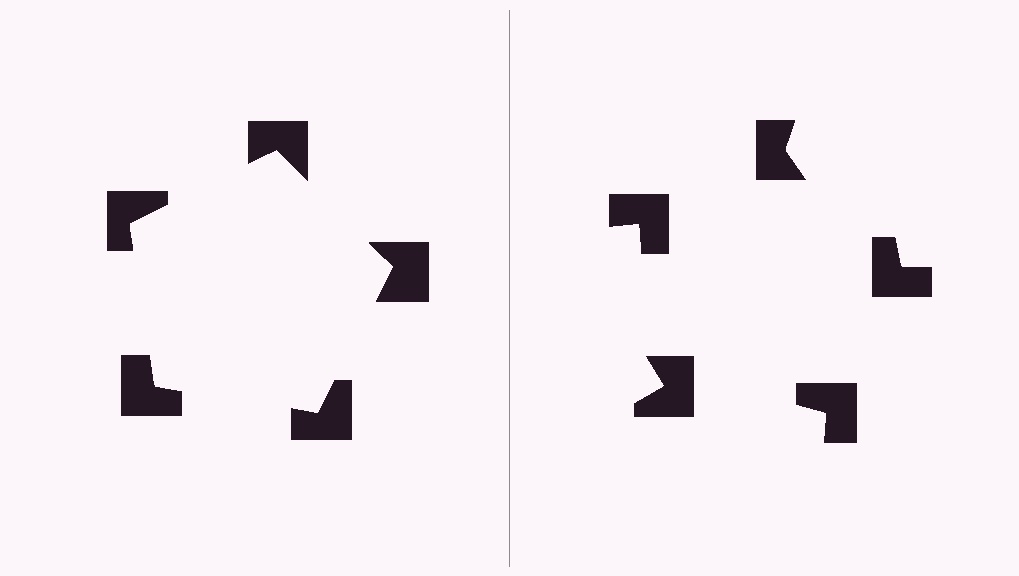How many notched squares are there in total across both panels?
10 — 5 on each side.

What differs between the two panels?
The notched squares are positioned identically on both sides; only the wedge orientations differ. On the left they align to a pentagon; on the right they are misaligned.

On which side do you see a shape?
An illusory pentagon appears on the left side. On the right side the wedge cuts are rotated, so no coherent shape forms.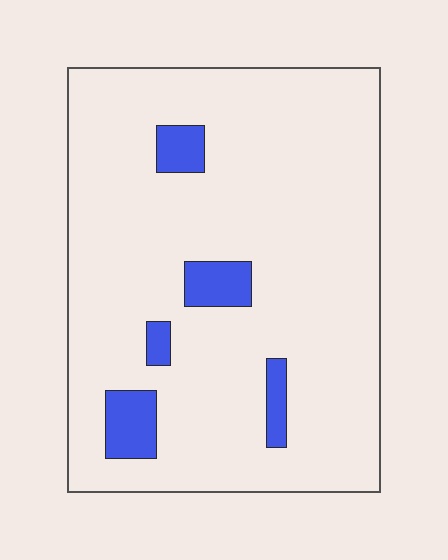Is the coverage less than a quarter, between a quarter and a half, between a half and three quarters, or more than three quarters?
Less than a quarter.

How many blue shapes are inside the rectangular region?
5.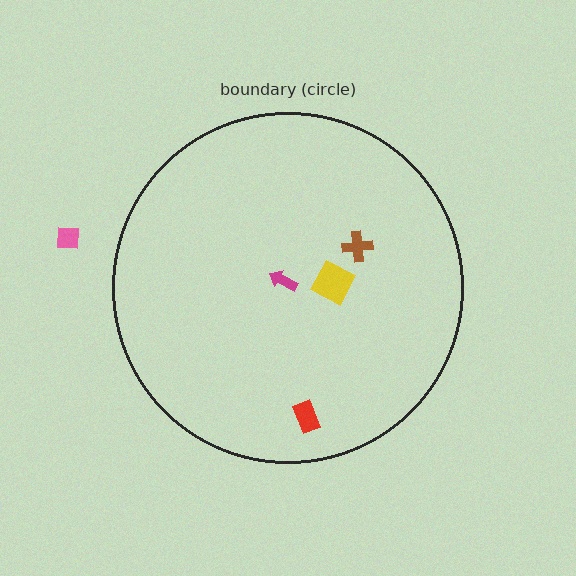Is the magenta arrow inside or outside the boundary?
Inside.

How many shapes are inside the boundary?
4 inside, 1 outside.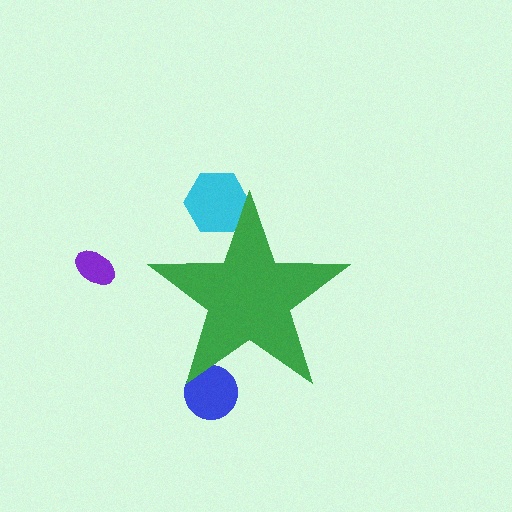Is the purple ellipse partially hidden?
No, the purple ellipse is fully visible.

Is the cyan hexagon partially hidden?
Yes, the cyan hexagon is partially hidden behind the green star.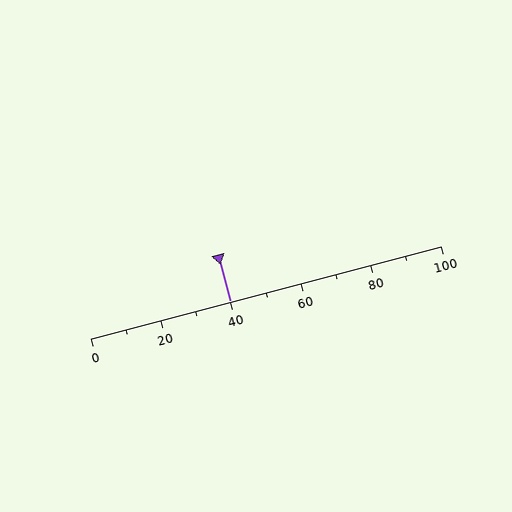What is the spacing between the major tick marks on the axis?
The major ticks are spaced 20 apart.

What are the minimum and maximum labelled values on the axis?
The axis runs from 0 to 100.